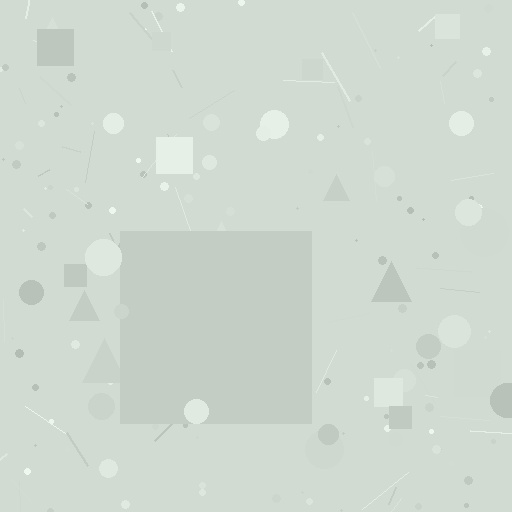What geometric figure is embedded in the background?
A square is embedded in the background.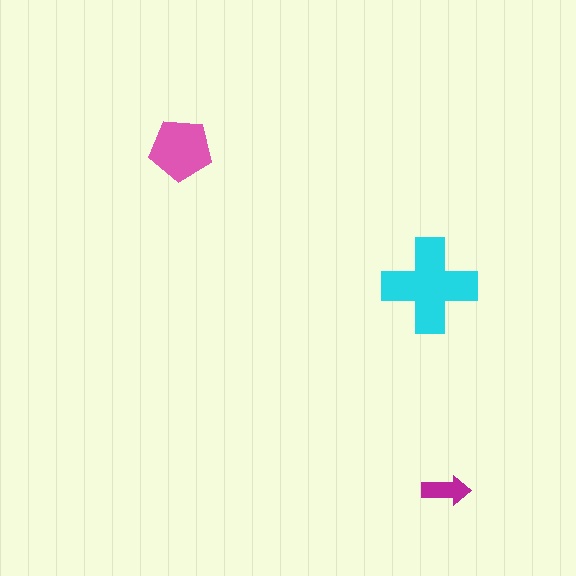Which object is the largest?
The cyan cross.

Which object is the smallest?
The magenta arrow.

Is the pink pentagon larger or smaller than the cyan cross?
Smaller.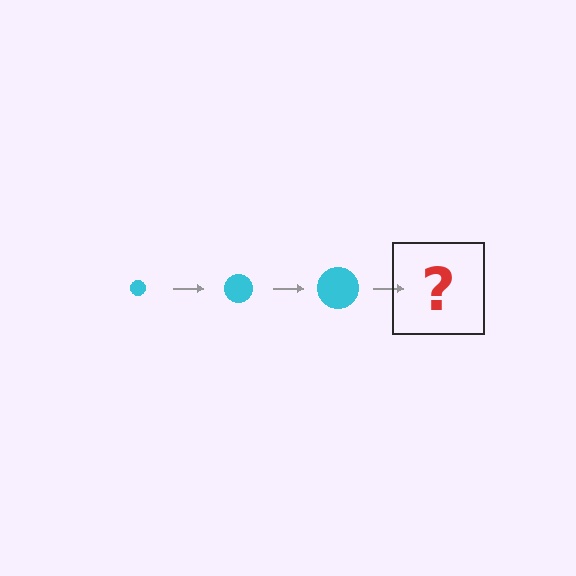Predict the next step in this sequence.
The next step is a cyan circle, larger than the previous one.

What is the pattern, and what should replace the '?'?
The pattern is that the circle gets progressively larger each step. The '?' should be a cyan circle, larger than the previous one.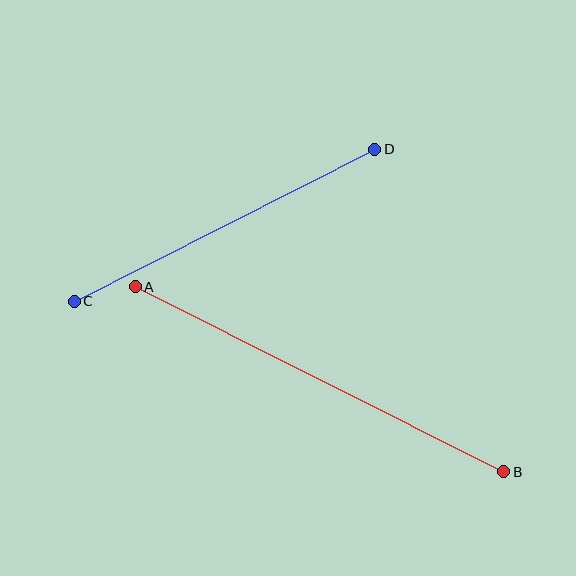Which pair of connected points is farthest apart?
Points A and B are farthest apart.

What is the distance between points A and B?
The distance is approximately 412 pixels.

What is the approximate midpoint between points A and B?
The midpoint is at approximately (319, 379) pixels.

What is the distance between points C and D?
The distance is approximately 337 pixels.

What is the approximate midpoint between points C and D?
The midpoint is at approximately (225, 225) pixels.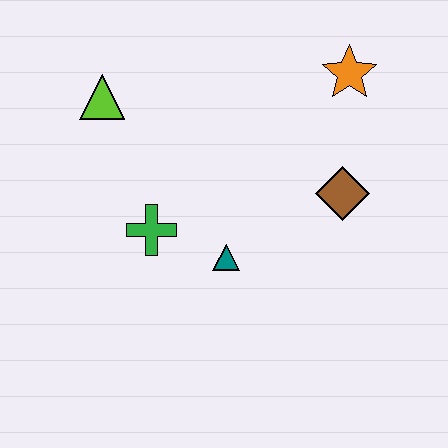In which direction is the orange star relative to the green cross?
The orange star is to the right of the green cross.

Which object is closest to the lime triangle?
The green cross is closest to the lime triangle.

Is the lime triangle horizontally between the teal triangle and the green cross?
No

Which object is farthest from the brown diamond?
The lime triangle is farthest from the brown diamond.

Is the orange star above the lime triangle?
Yes